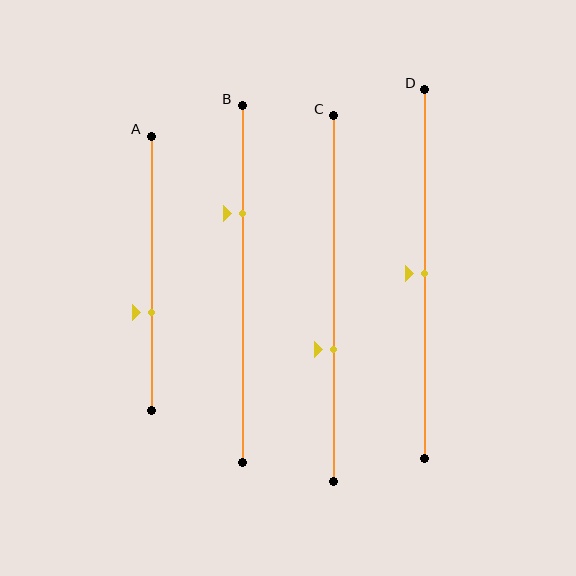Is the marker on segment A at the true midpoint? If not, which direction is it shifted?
No, the marker on segment A is shifted downward by about 14% of the segment length.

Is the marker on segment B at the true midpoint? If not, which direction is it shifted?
No, the marker on segment B is shifted upward by about 20% of the segment length.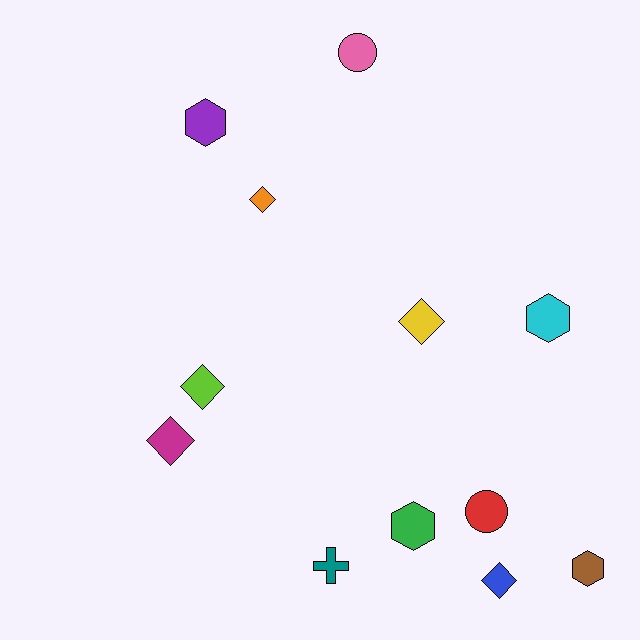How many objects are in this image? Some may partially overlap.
There are 12 objects.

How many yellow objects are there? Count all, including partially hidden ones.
There is 1 yellow object.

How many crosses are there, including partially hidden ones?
There is 1 cross.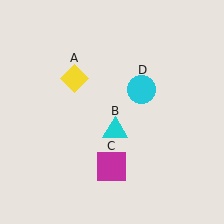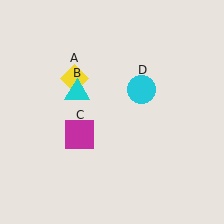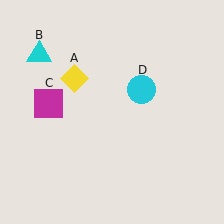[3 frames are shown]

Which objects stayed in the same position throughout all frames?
Yellow diamond (object A) and cyan circle (object D) remained stationary.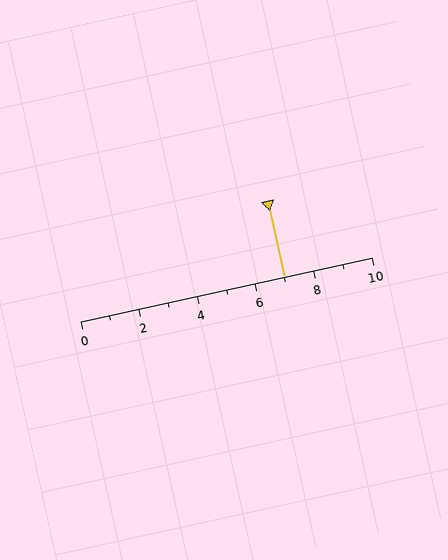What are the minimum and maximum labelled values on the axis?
The axis runs from 0 to 10.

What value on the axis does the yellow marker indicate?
The marker indicates approximately 7.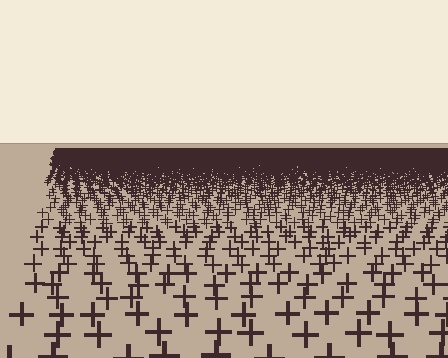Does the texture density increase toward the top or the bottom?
Density increases toward the top.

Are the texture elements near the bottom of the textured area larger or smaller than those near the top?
Larger. Near the bottom, elements are closer to the viewer and appear at a bigger on-screen size.